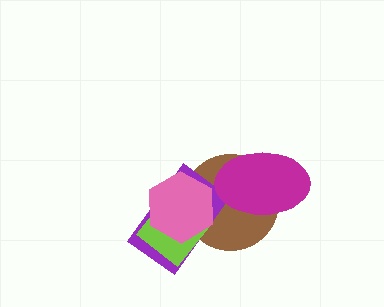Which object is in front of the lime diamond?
The pink hexagon is in front of the lime diamond.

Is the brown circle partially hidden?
Yes, it is partially covered by another shape.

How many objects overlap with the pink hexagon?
3 objects overlap with the pink hexagon.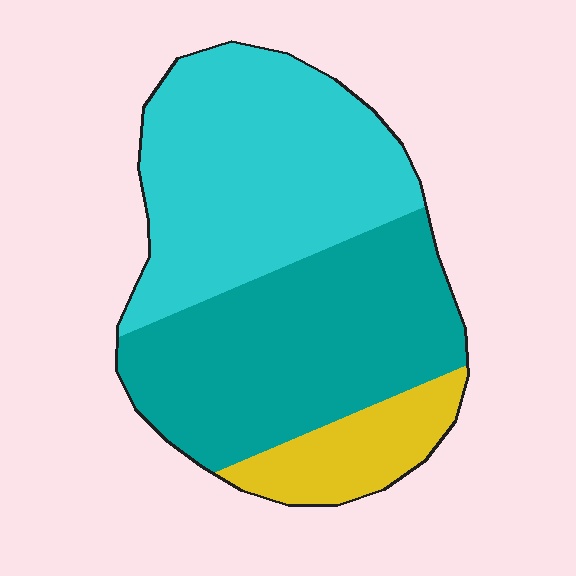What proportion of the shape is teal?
Teal takes up between a third and a half of the shape.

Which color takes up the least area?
Yellow, at roughly 15%.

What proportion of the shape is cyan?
Cyan takes up between a third and a half of the shape.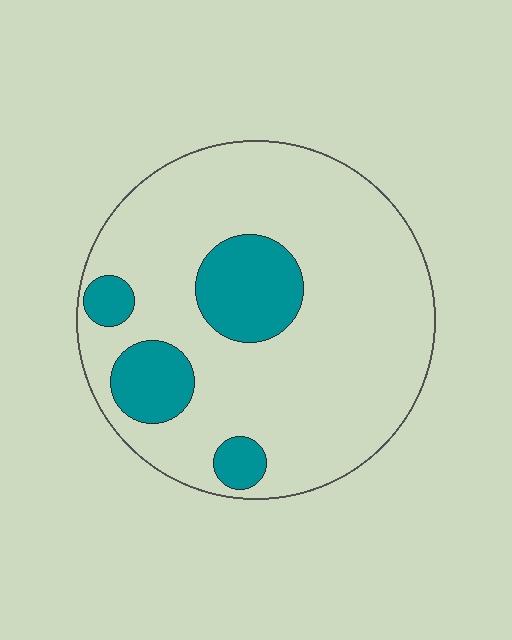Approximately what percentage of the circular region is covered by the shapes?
Approximately 20%.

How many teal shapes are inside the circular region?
4.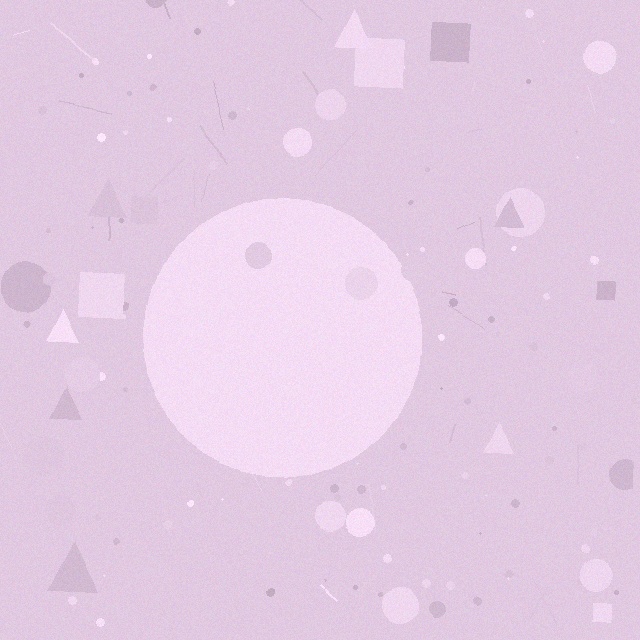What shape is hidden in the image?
A circle is hidden in the image.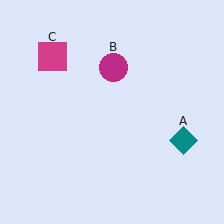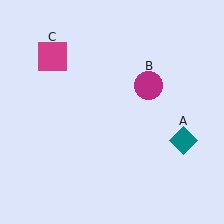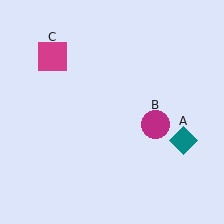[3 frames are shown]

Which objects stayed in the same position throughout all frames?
Teal diamond (object A) and magenta square (object C) remained stationary.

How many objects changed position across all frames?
1 object changed position: magenta circle (object B).